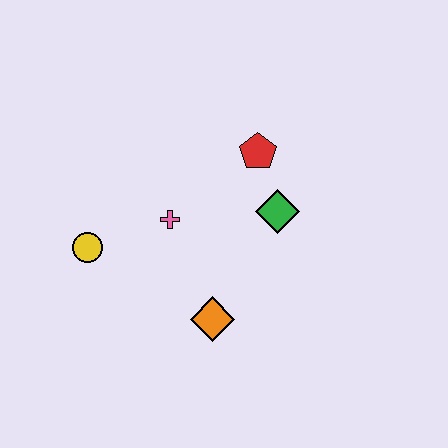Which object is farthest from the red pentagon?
The yellow circle is farthest from the red pentagon.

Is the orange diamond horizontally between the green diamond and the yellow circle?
Yes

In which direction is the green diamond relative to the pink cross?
The green diamond is to the right of the pink cross.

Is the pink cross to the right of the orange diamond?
No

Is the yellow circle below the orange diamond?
No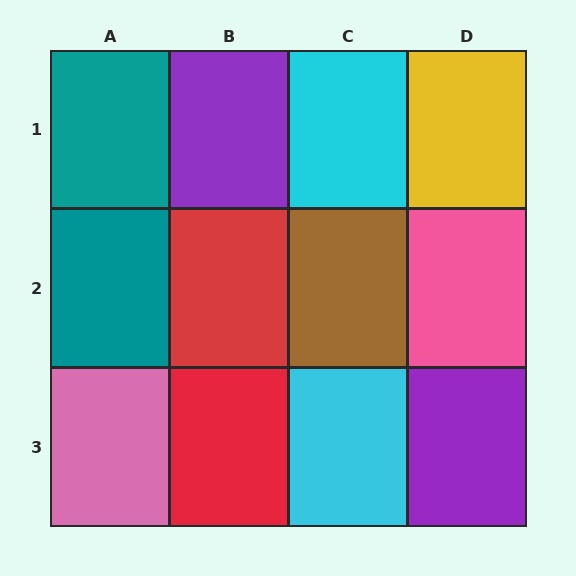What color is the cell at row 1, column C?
Cyan.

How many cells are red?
2 cells are red.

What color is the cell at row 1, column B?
Purple.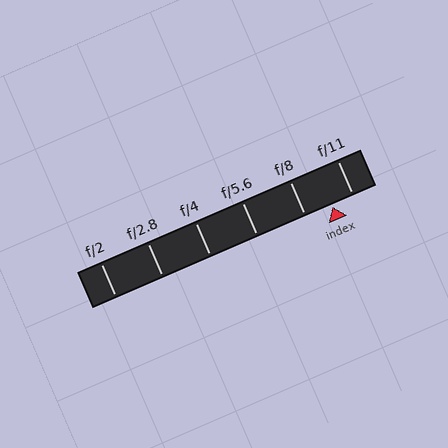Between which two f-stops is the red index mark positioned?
The index mark is between f/8 and f/11.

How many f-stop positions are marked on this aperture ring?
There are 6 f-stop positions marked.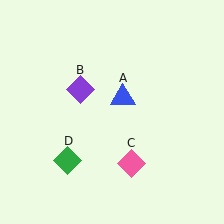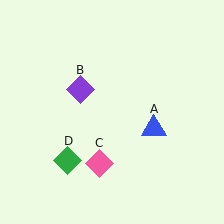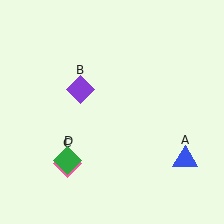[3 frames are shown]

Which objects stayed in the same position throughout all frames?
Purple diamond (object B) and green diamond (object D) remained stationary.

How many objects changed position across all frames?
2 objects changed position: blue triangle (object A), pink diamond (object C).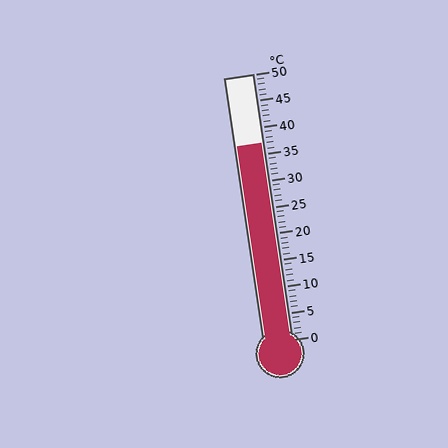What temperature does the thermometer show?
The thermometer shows approximately 37°C.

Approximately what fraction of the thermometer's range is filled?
The thermometer is filled to approximately 75% of its range.